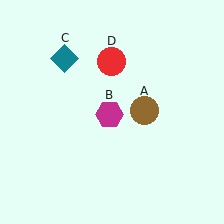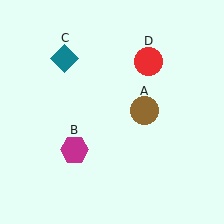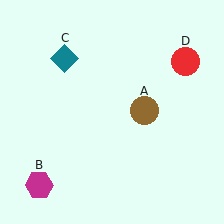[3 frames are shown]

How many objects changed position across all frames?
2 objects changed position: magenta hexagon (object B), red circle (object D).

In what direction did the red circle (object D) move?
The red circle (object D) moved right.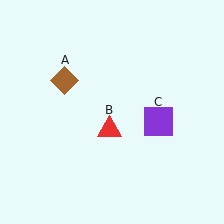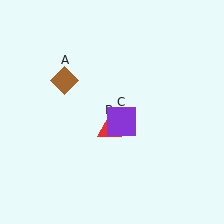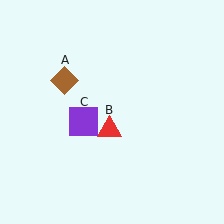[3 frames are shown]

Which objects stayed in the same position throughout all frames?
Brown diamond (object A) and red triangle (object B) remained stationary.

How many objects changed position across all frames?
1 object changed position: purple square (object C).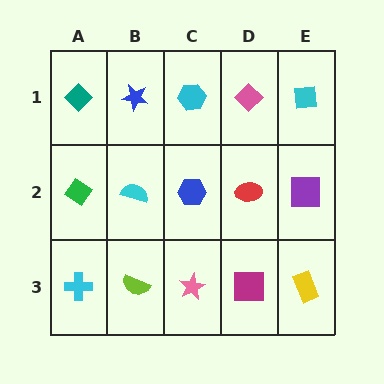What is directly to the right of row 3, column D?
A yellow rectangle.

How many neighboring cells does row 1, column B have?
3.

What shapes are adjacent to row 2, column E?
A cyan square (row 1, column E), a yellow rectangle (row 3, column E), a red ellipse (row 2, column D).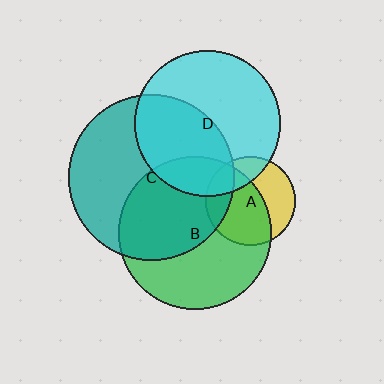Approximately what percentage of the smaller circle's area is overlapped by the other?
Approximately 15%.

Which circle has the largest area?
Circle C (teal).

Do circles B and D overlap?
Yes.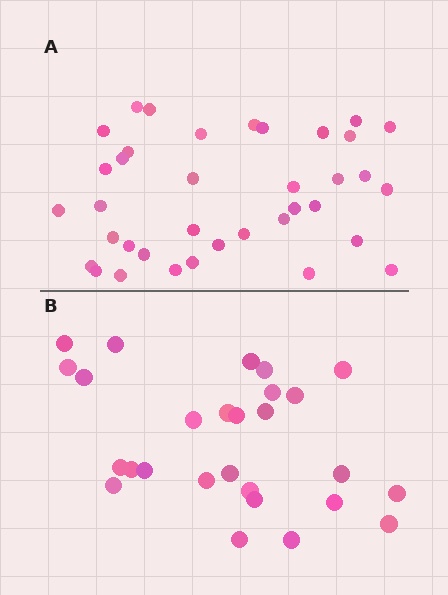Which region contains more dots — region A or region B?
Region A (the top region) has more dots.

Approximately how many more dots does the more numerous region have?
Region A has roughly 10 or so more dots than region B.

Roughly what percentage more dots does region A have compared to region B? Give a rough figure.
About 35% more.